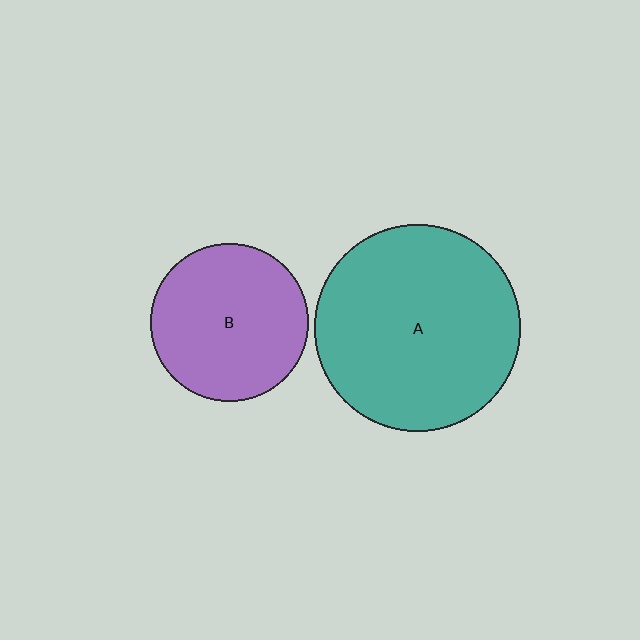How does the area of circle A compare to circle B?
Approximately 1.7 times.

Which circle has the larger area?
Circle A (teal).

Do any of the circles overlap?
No, none of the circles overlap.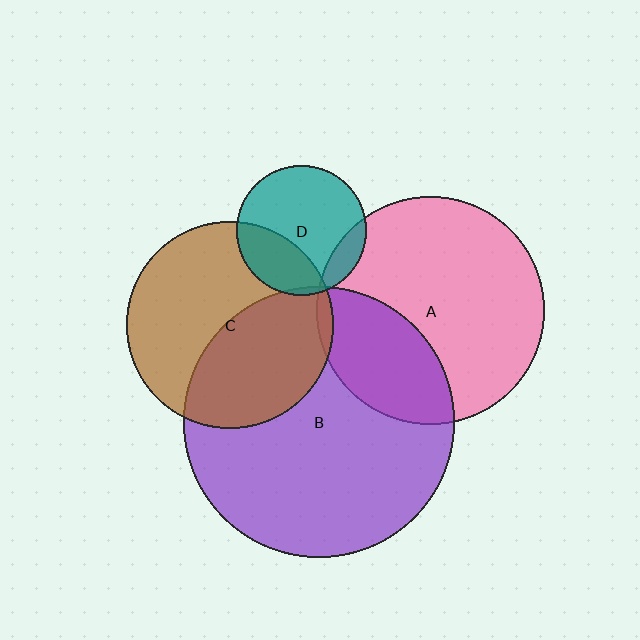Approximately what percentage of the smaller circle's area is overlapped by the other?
Approximately 10%.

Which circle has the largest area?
Circle B (purple).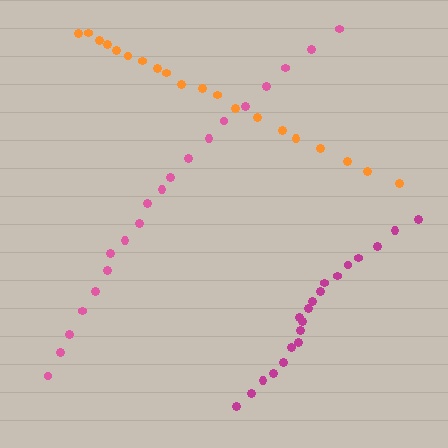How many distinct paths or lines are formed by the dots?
There are 3 distinct paths.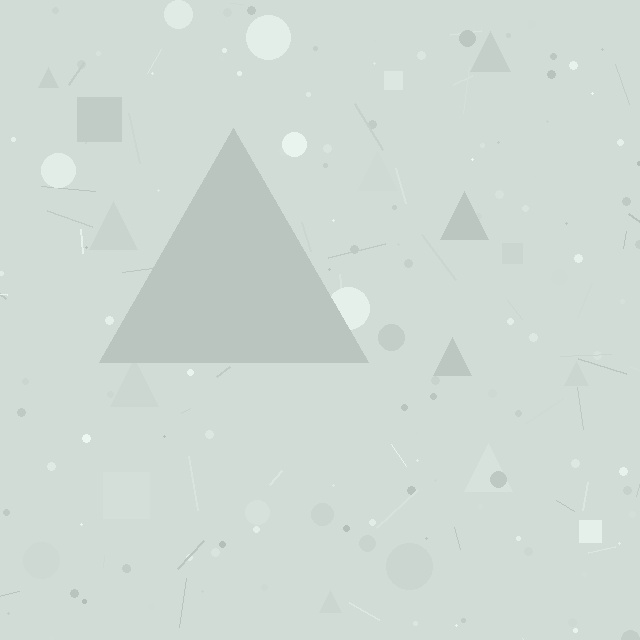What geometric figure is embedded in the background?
A triangle is embedded in the background.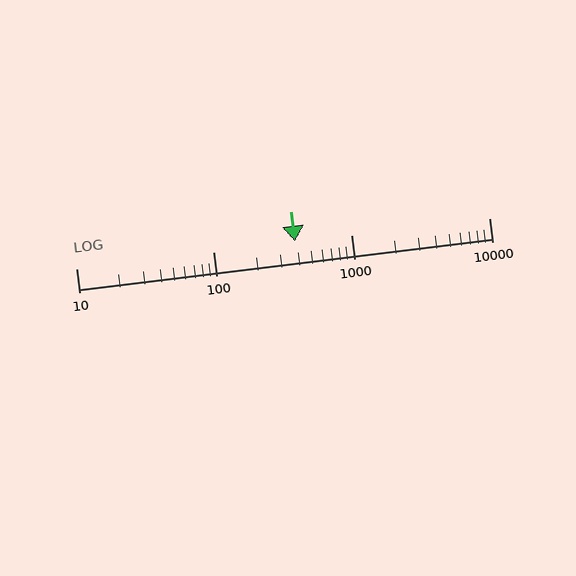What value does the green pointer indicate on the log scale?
The pointer indicates approximately 390.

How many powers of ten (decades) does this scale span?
The scale spans 3 decades, from 10 to 10000.